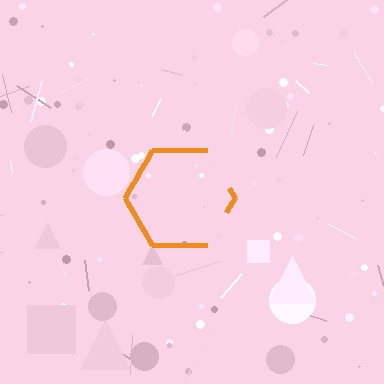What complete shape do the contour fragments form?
The contour fragments form a hexagon.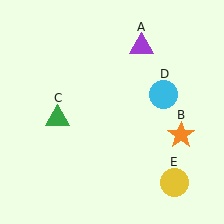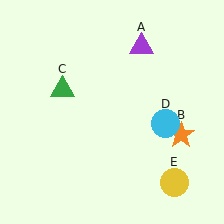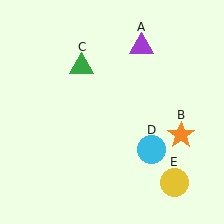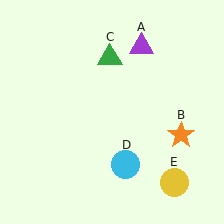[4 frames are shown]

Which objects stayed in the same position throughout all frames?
Purple triangle (object A) and orange star (object B) and yellow circle (object E) remained stationary.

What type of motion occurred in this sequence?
The green triangle (object C), cyan circle (object D) rotated clockwise around the center of the scene.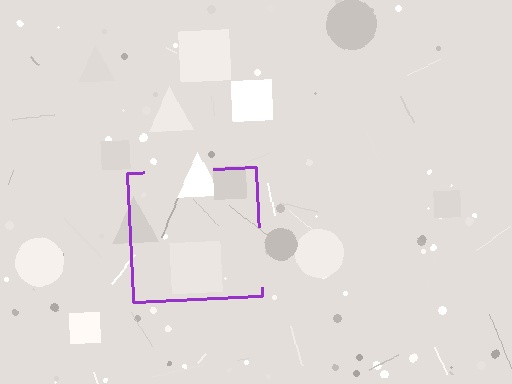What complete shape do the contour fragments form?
The contour fragments form a square.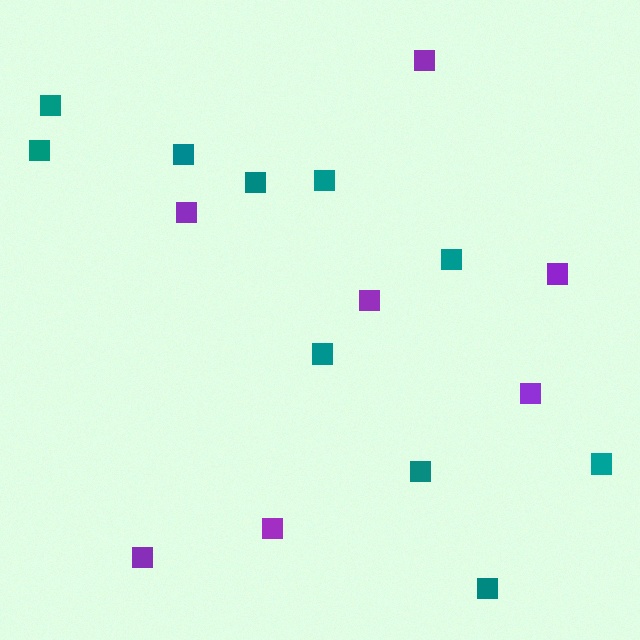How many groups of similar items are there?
There are 2 groups: one group of purple squares (7) and one group of teal squares (10).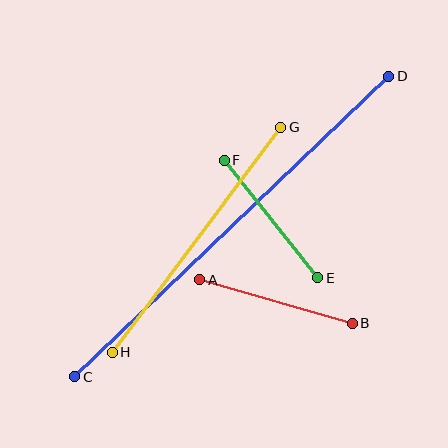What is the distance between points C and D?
The distance is approximately 435 pixels.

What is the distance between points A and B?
The distance is approximately 158 pixels.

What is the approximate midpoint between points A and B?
The midpoint is at approximately (276, 302) pixels.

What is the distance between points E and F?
The distance is approximately 150 pixels.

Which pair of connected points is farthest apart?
Points C and D are farthest apart.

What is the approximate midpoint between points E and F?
The midpoint is at approximately (271, 219) pixels.